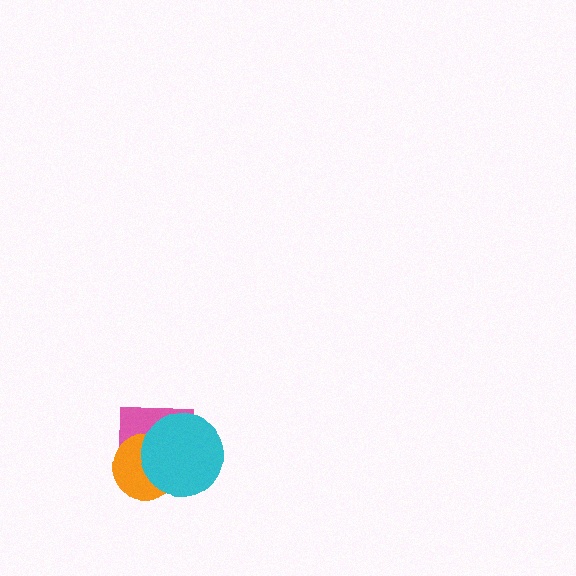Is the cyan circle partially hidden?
No, no other shape covers it.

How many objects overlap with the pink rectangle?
2 objects overlap with the pink rectangle.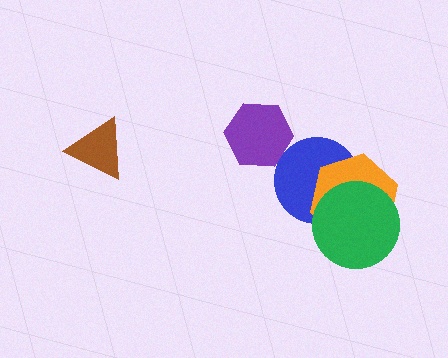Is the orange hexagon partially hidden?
Yes, it is partially covered by another shape.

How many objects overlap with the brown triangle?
0 objects overlap with the brown triangle.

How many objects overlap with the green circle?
2 objects overlap with the green circle.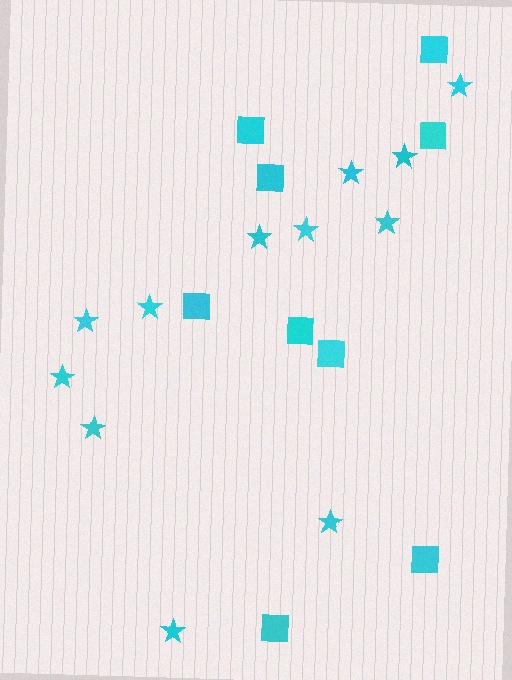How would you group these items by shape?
There are 2 groups: one group of stars (12) and one group of squares (9).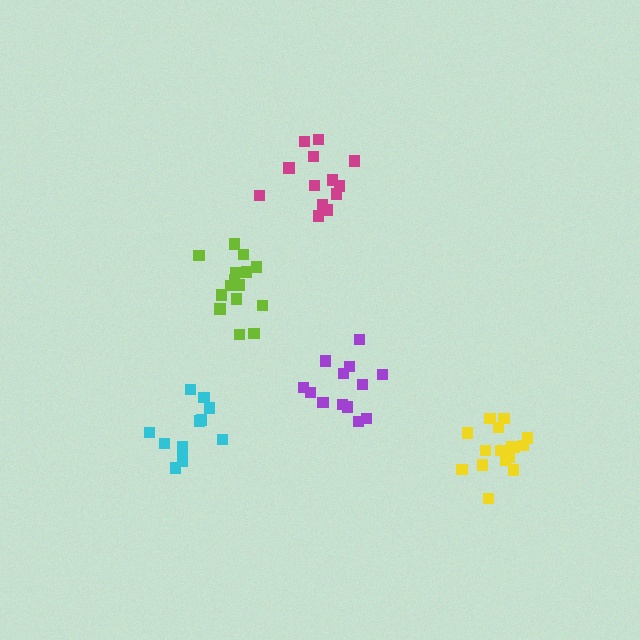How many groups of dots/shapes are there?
There are 5 groups.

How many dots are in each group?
Group 1: 16 dots, Group 2: 13 dots, Group 3: 13 dots, Group 4: 12 dots, Group 5: 15 dots (69 total).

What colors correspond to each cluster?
The clusters are colored: yellow, magenta, purple, cyan, lime.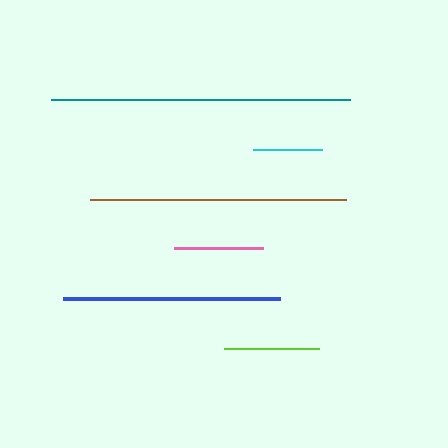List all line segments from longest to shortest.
From longest to shortest: teal, brown, blue, lime, pink, cyan.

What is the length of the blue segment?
The blue segment is approximately 217 pixels long.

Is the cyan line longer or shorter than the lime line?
The lime line is longer than the cyan line.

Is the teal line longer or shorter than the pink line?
The teal line is longer than the pink line.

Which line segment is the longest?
The teal line is the longest at approximately 298 pixels.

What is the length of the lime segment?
The lime segment is approximately 95 pixels long.